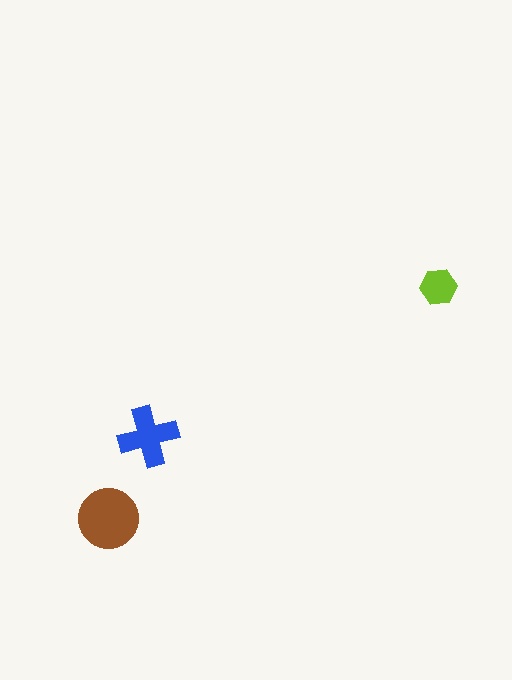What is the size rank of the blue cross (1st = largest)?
2nd.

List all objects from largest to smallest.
The brown circle, the blue cross, the lime hexagon.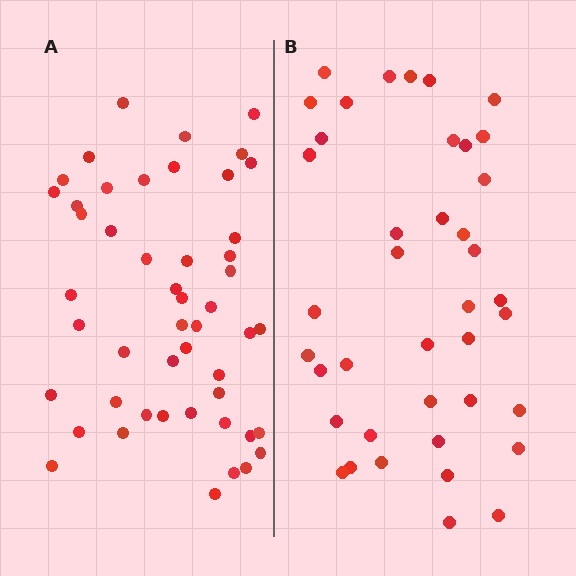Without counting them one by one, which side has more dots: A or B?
Region A (the left region) has more dots.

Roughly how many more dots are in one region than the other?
Region A has roughly 8 or so more dots than region B.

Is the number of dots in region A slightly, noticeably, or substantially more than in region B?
Region A has only slightly more — the two regions are fairly close. The ratio is roughly 1.2 to 1.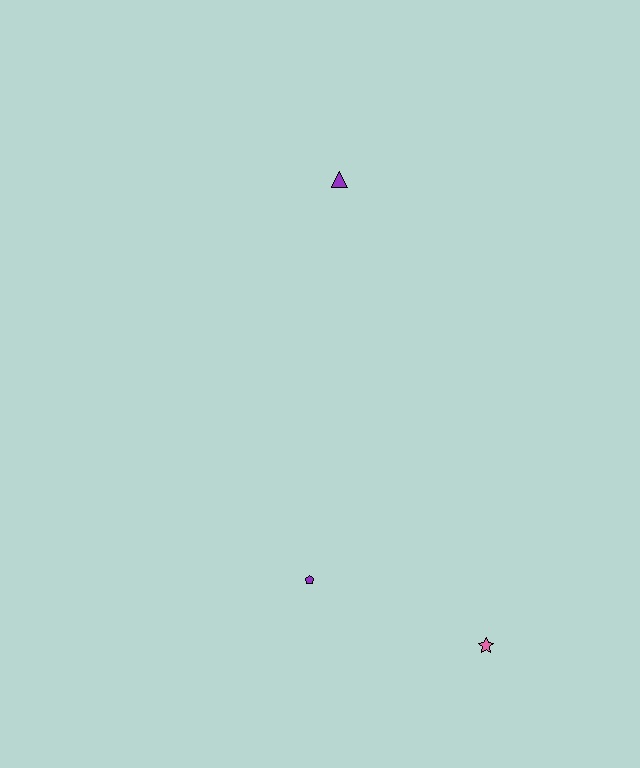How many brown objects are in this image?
There are no brown objects.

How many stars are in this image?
There is 1 star.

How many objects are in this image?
There are 3 objects.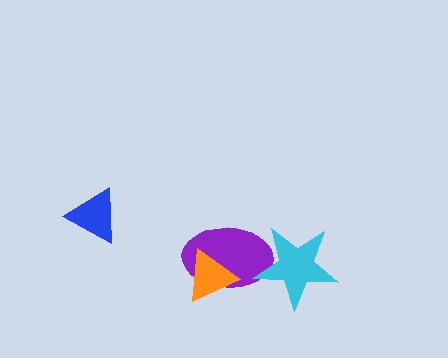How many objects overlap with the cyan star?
1 object overlaps with the cyan star.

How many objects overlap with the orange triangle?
1 object overlaps with the orange triangle.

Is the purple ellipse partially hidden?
Yes, it is partially covered by another shape.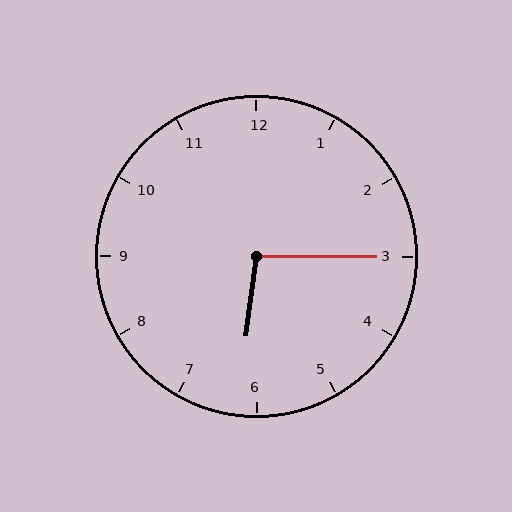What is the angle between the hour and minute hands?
Approximately 98 degrees.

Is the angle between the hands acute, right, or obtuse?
It is obtuse.